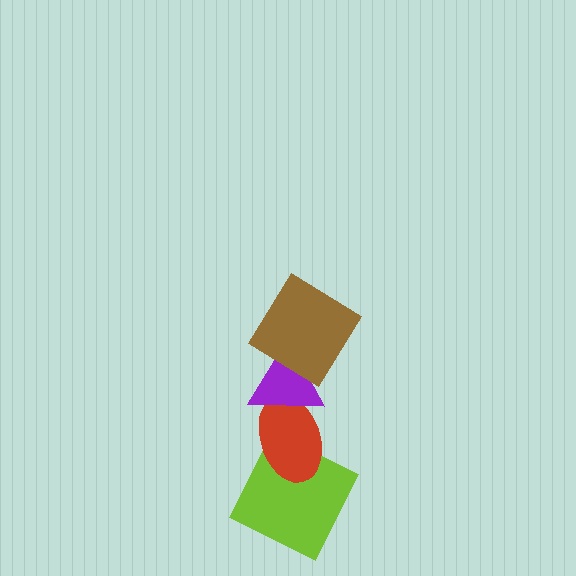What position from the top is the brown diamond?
The brown diamond is 1st from the top.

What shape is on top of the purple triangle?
The brown diamond is on top of the purple triangle.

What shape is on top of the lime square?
The red ellipse is on top of the lime square.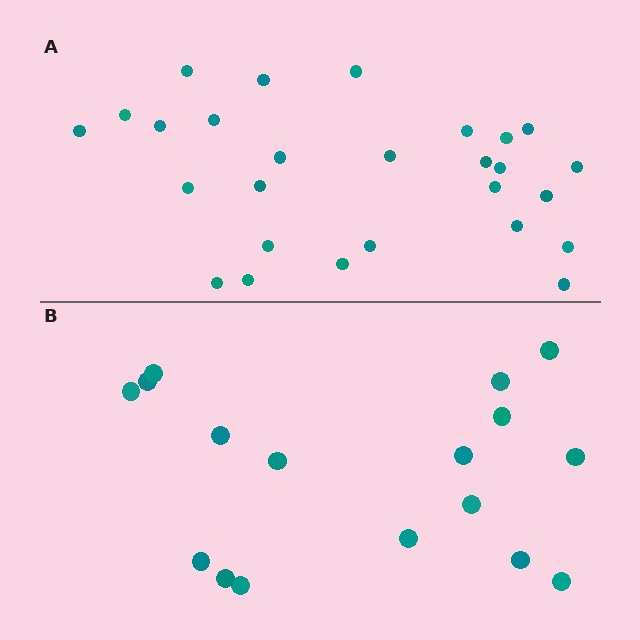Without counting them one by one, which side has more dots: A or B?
Region A (the top region) has more dots.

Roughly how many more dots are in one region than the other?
Region A has roughly 10 or so more dots than region B.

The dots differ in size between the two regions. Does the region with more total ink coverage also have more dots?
No. Region B has more total ink coverage because its dots are larger, but region A actually contains more individual dots. Total area can be misleading — the number of items is what matters here.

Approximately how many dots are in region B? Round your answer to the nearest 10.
About 20 dots. (The exact count is 17, which rounds to 20.)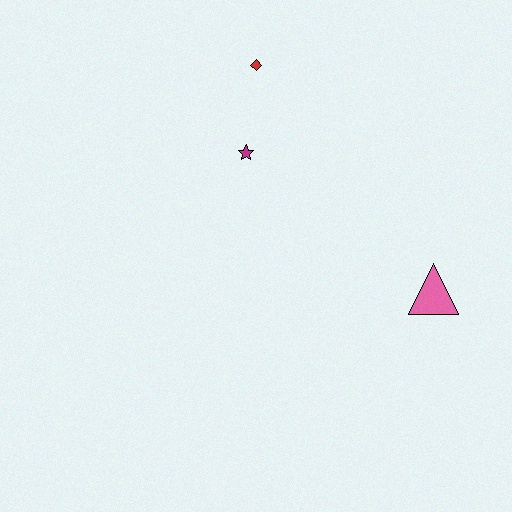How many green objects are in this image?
There are no green objects.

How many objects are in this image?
There are 3 objects.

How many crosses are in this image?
There are no crosses.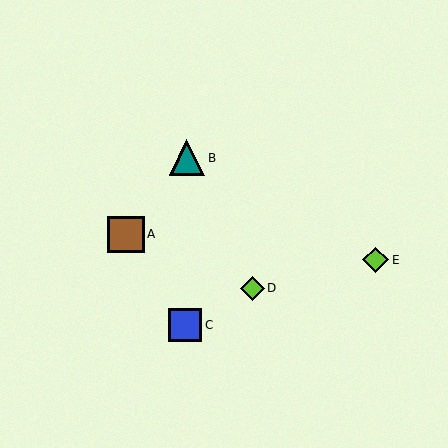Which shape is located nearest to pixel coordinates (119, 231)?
The brown square (labeled A) at (126, 234) is nearest to that location.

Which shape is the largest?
The brown square (labeled A) is the largest.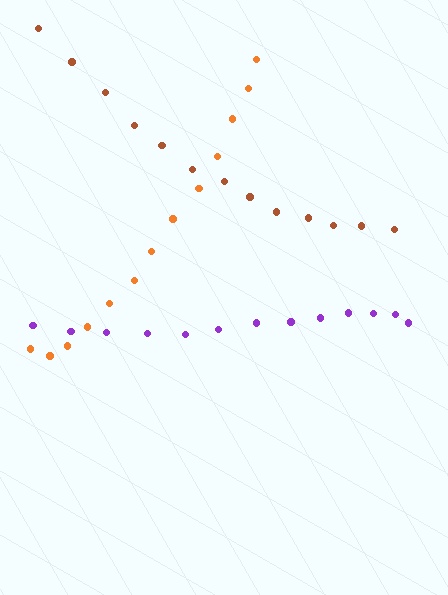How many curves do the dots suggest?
There are 3 distinct paths.